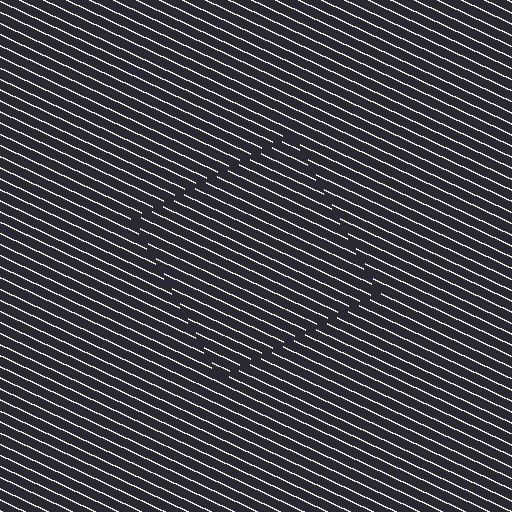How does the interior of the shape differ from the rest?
The interior of the shape contains the same grating, shifted by half a period — the contour is defined by the phase discontinuity where line-ends from the inner and outer gratings abut.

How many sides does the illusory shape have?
4 sides — the line-ends trace a square.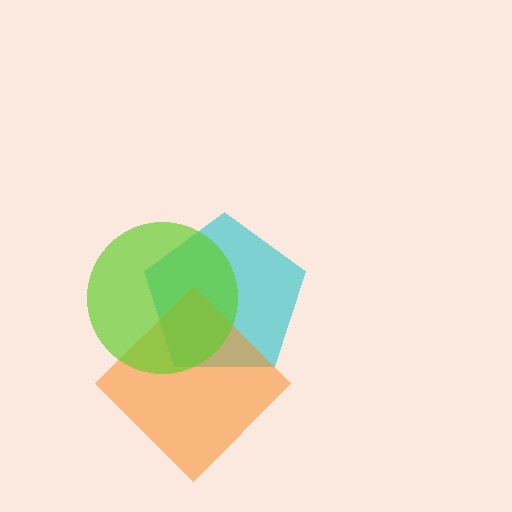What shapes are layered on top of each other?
The layered shapes are: a cyan pentagon, an orange diamond, a lime circle.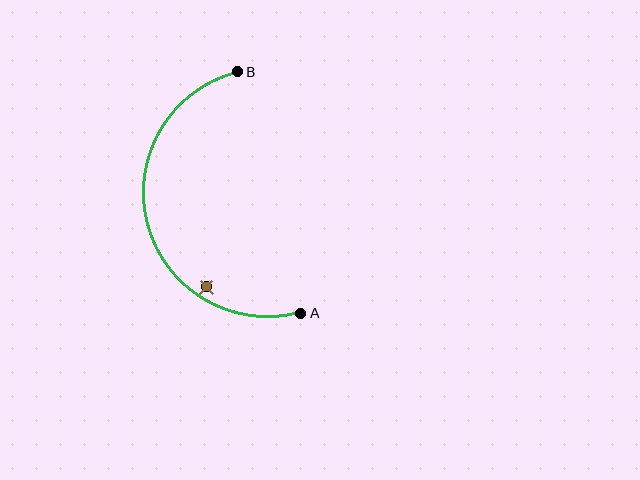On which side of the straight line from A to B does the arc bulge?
The arc bulges to the left of the straight line connecting A and B.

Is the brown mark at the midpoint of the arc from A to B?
No — the brown mark does not lie on the arc at all. It sits slightly inside the curve.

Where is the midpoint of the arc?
The arc midpoint is the point on the curve farthest from the straight line joining A and B. It sits to the left of that line.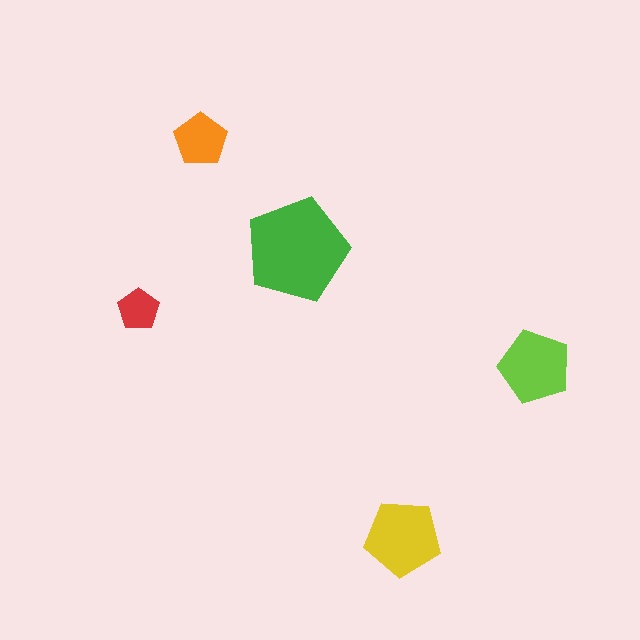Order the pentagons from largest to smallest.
the green one, the yellow one, the lime one, the orange one, the red one.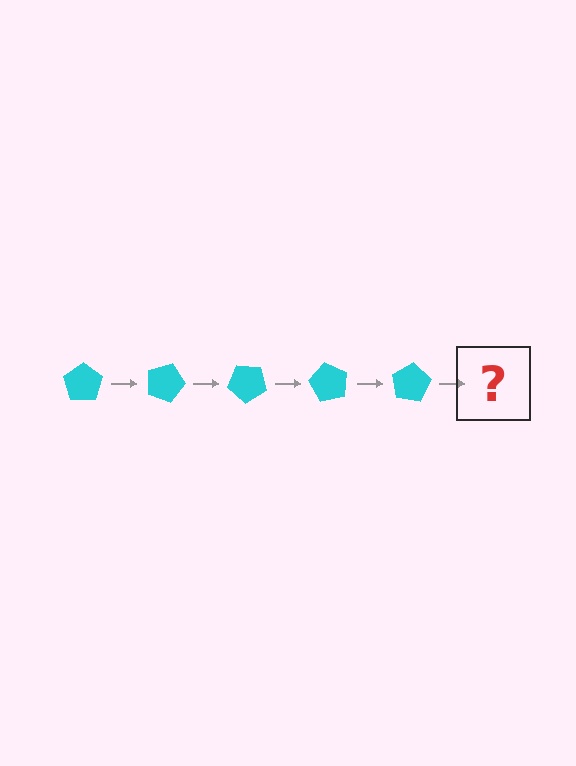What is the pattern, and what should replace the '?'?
The pattern is that the pentagon rotates 20 degrees each step. The '?' should be a cyan pentagon rotated 100 degrees.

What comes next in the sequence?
The next element should be a cyan pentagon rotated 100 degrees.